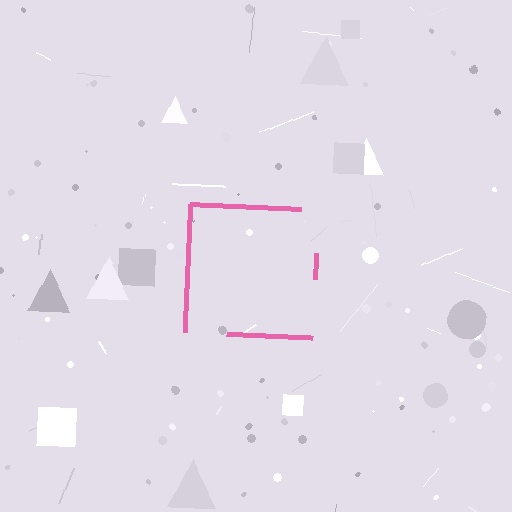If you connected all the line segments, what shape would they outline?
They would outline a square.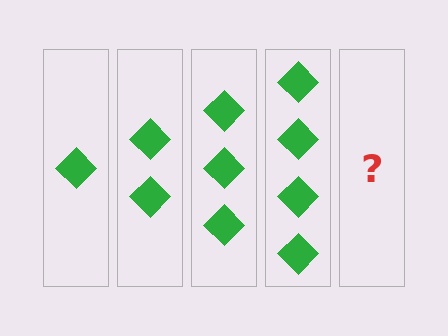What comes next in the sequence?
The next element should be 5 diamonds.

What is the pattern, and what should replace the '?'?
The pattern is that each step adds one more diamond. The '?' should be 5 diamonds.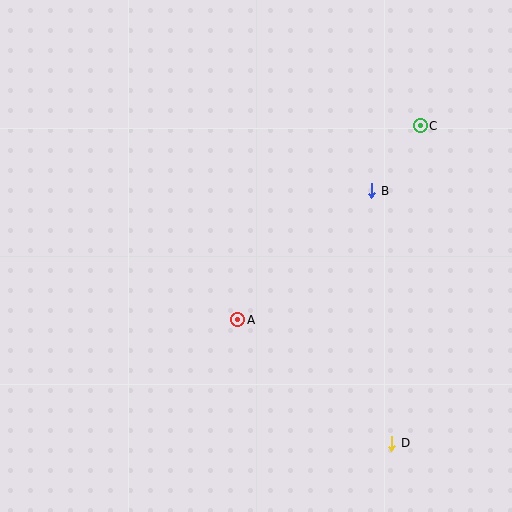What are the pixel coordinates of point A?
Point A is at (238, 320).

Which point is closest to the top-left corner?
Point A is closest to the top-left corner.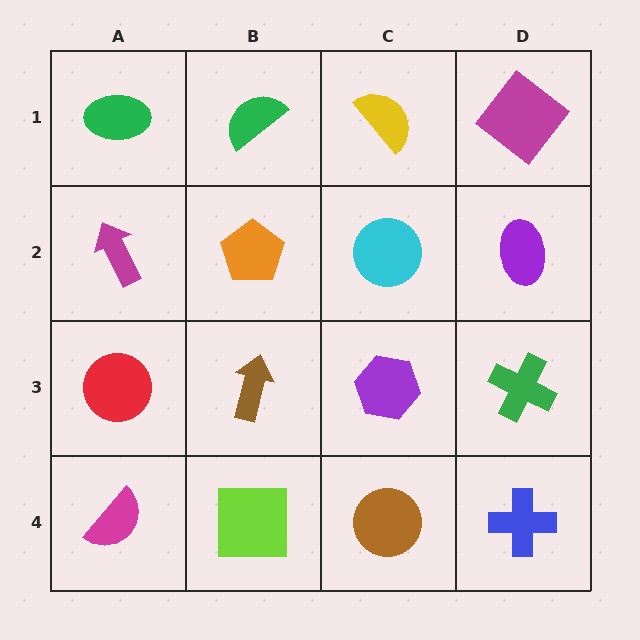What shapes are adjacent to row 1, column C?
A cyan circle (row 2, column C), a green semicircle (row 1, column B), a magenta diamond (row 1, column D).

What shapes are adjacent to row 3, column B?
An orange pentagon (row 2, column B), a lime square (row 4, column B), a red circle (row 3, column A), a purple hexagon (row 3, column C).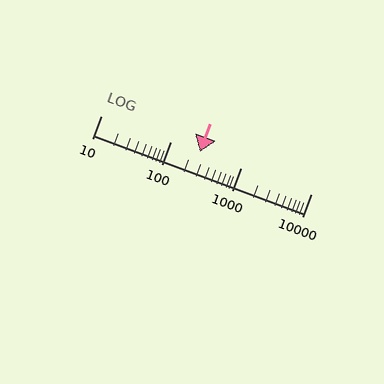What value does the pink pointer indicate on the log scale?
The pointer indicates approximately 260.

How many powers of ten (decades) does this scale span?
The scale spans 3 decades, from 10 to 10000.